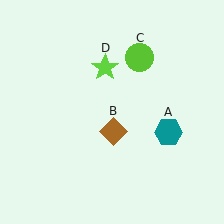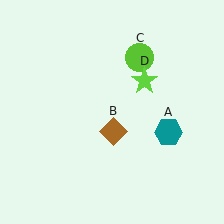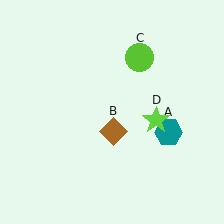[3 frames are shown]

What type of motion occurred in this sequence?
The lime star (object D) rotated clockwise around the center of the scene.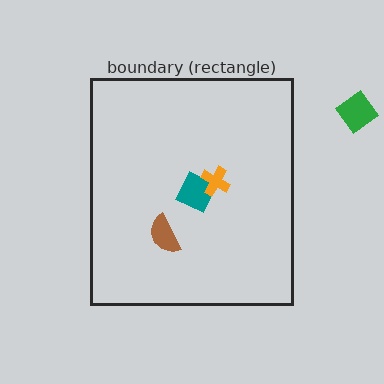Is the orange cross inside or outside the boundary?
Inside.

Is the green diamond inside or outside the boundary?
Outside.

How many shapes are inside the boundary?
3 inside, 1 outside.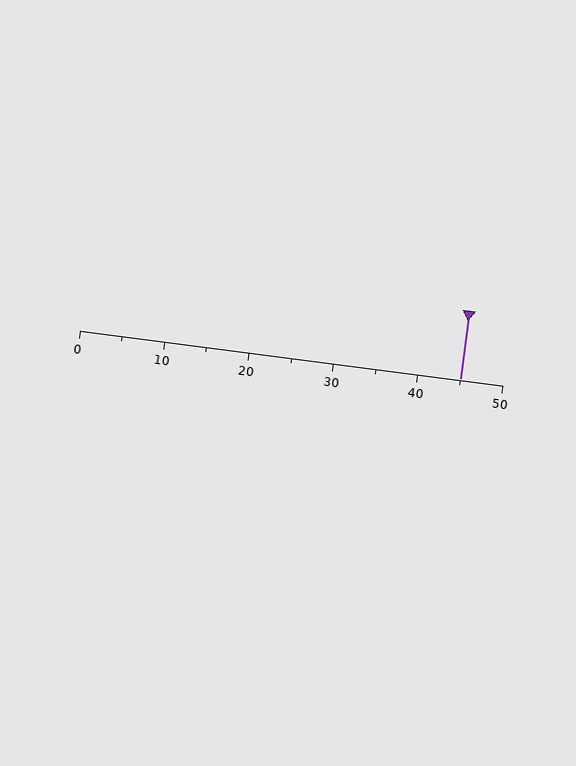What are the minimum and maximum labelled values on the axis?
The axis runs from 0 to 50.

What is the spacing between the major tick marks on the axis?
The major ticks are spaced 10 apart.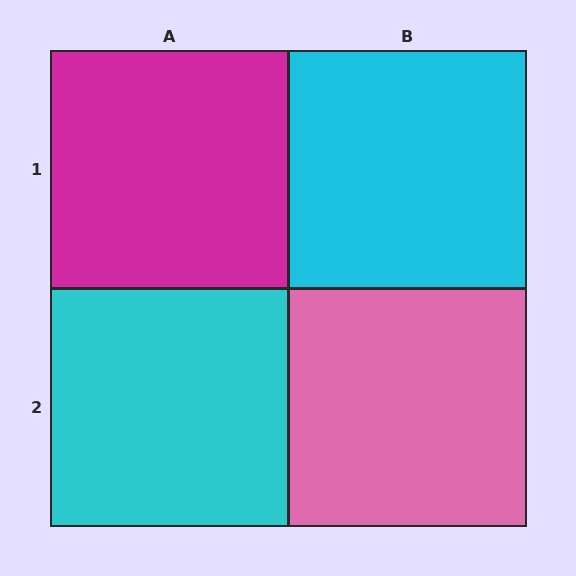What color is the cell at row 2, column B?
Pink.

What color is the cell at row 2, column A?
Cyan.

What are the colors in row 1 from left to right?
Magenta, cyan.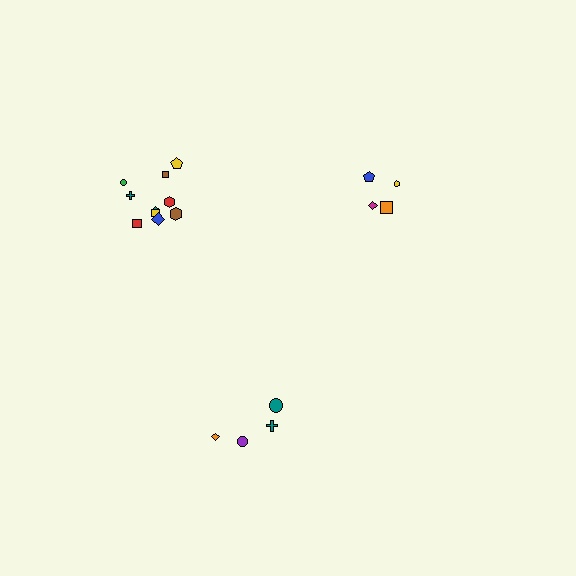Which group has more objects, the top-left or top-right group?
The top-left group.